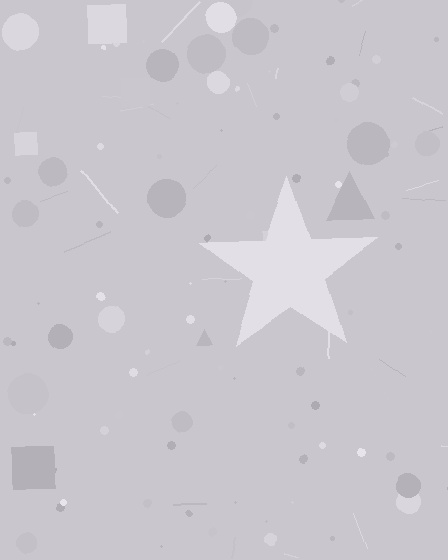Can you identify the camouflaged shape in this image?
The camouflaged shape is a star.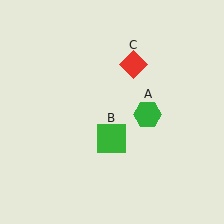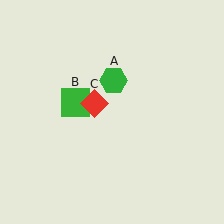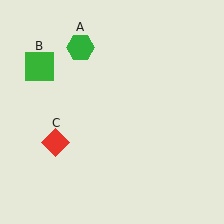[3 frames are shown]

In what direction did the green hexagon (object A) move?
The green hexagon (object A) moved up and to the left.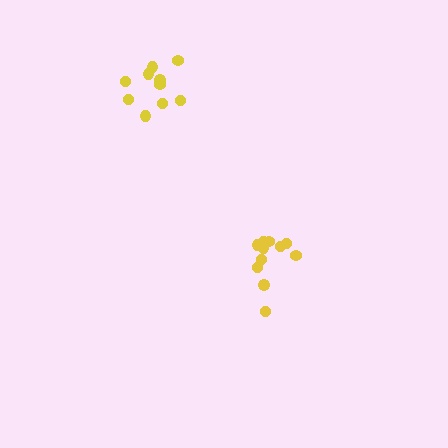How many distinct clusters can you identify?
There are 2 distinct clusters.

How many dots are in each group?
Group 1: 11 dots, Group 2: 10 dots (21 total).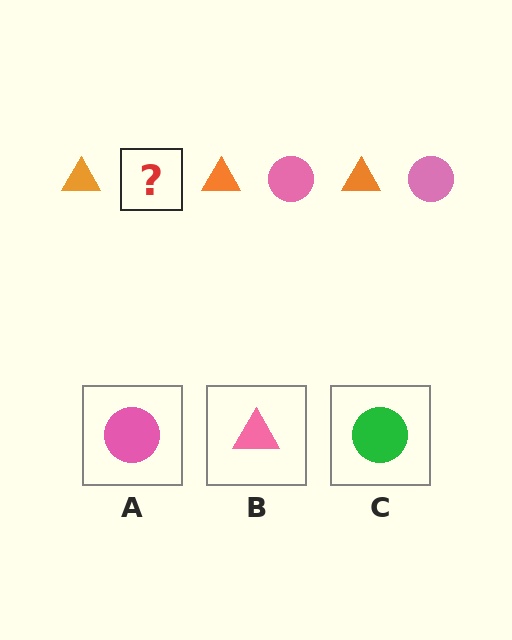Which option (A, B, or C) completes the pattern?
A.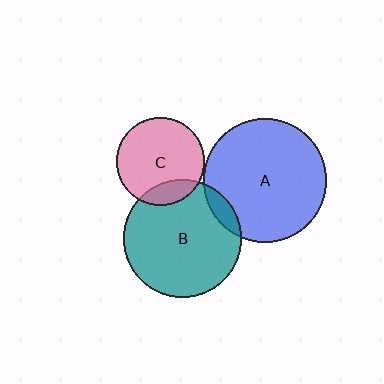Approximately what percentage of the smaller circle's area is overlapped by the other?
Approximately 15%.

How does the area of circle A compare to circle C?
Approximately 2.0 times.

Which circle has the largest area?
Circle A (blue).